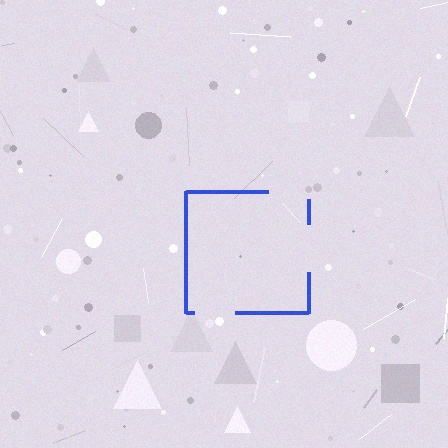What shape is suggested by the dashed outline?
The dashed outline suggests a square.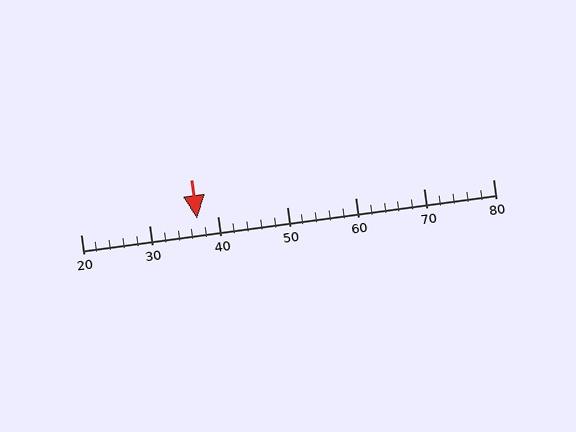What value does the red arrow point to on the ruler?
The red arrow points to approximately 37.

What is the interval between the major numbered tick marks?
The major tick marks are spaced 10 units apart.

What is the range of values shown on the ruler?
The ruler shows values from 20 to 80.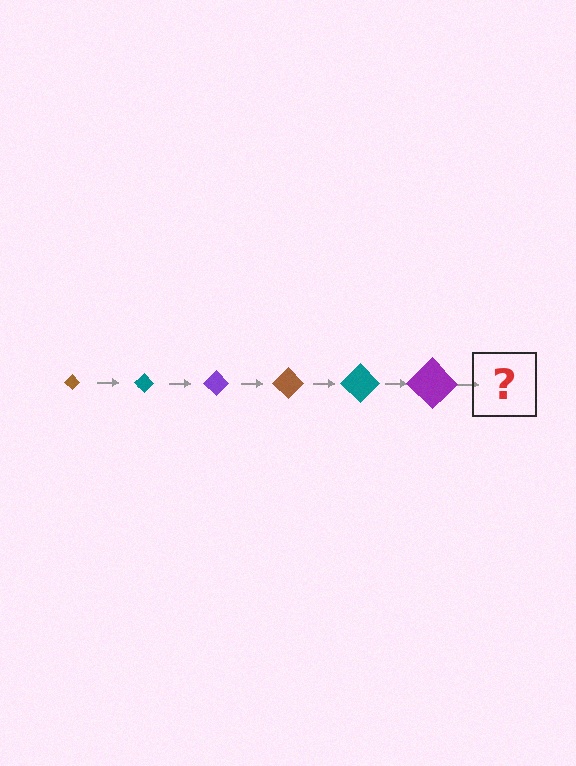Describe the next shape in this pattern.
It should be a brown diamond, larger than the previous one.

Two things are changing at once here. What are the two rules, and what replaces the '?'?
The two rules are that the diamond grows larger each step and the color cycles through brown, teal, and purple. The '?' should be a brown diamond, larger than the previous one.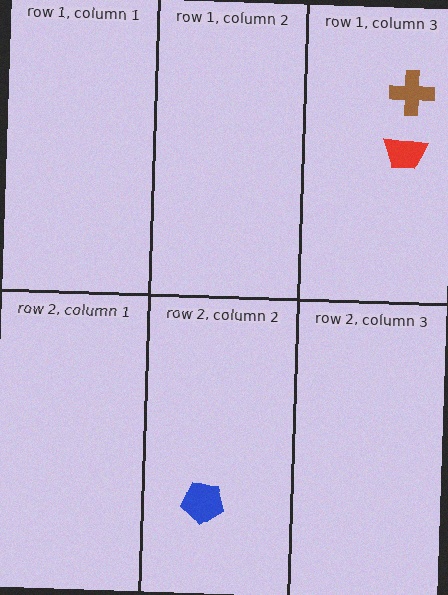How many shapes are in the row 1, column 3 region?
2.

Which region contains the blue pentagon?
The row 2, column 2 region.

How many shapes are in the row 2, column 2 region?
1.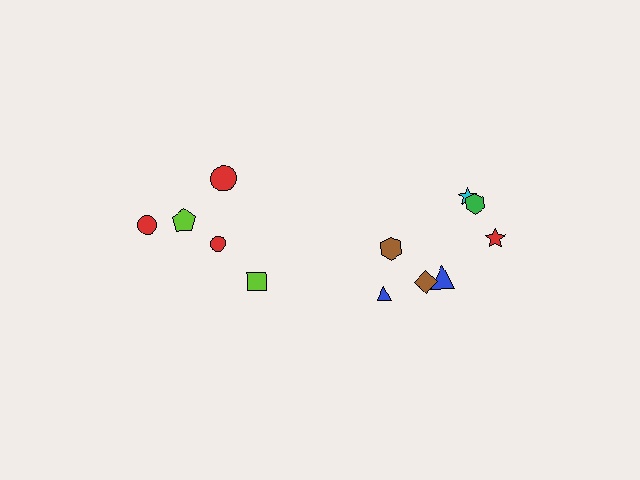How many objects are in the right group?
There are 7 objects.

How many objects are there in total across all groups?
There are 12 objects.